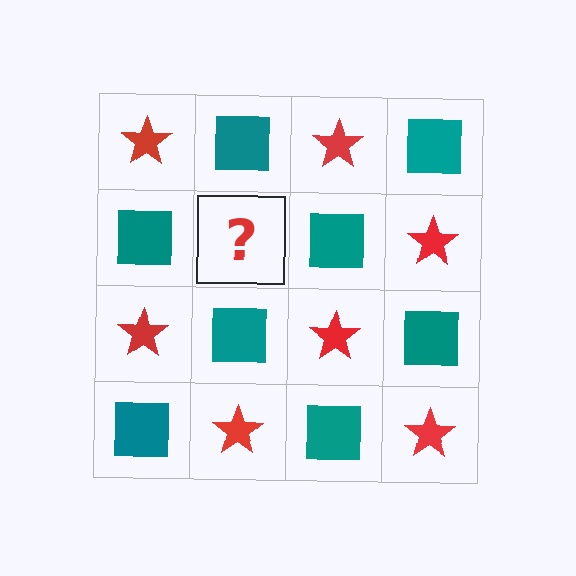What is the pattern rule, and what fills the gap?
The rule is that it alternates red star and teal square in a checkerboard pattern. The gap should be filled with a red star.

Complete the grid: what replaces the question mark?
The question mark should be replaced with a red star.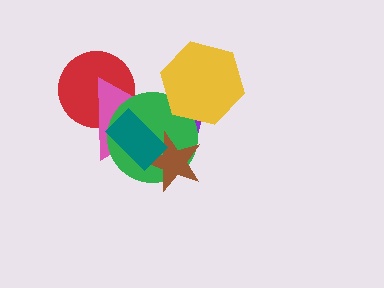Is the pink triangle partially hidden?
Yes, it is partially covered by another shape.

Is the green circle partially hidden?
Yes, it is partially covered by another shape.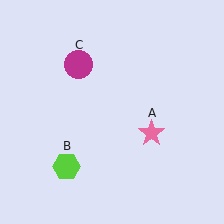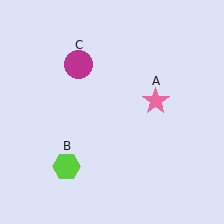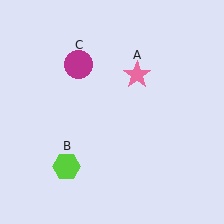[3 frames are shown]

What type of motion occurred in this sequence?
The pink star (object A) rotated counterclockwise around the center of the scene.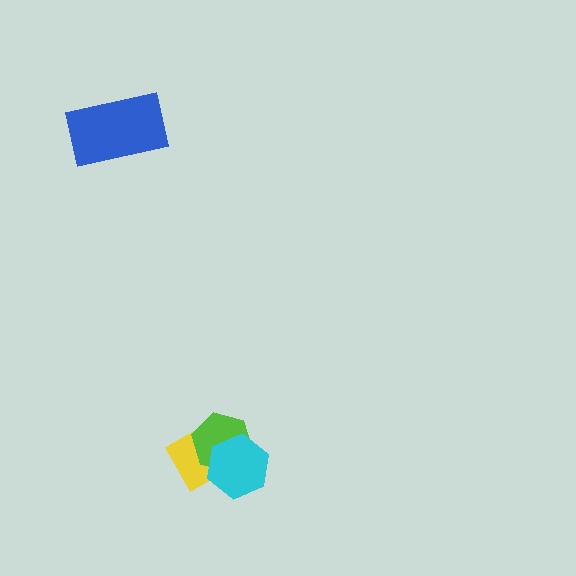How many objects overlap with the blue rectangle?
0 objects overlap with the blue rectangle.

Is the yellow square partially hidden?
Yes, it is partially covered by another shape.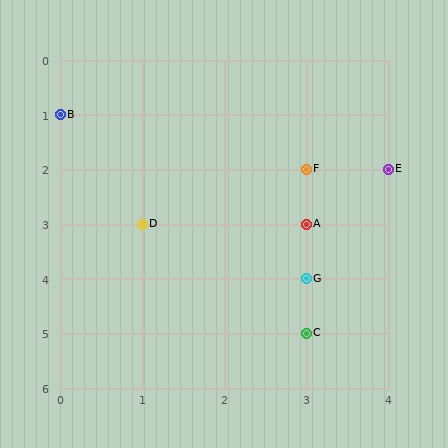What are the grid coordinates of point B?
Point B is at grid coordinates (0, 1).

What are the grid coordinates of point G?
Point G is at grid coordinates (3, 4).